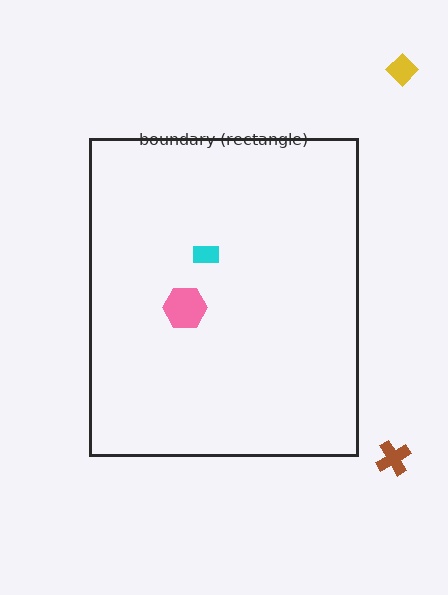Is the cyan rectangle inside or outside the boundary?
Inside.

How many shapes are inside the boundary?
2 inside, 2 outside.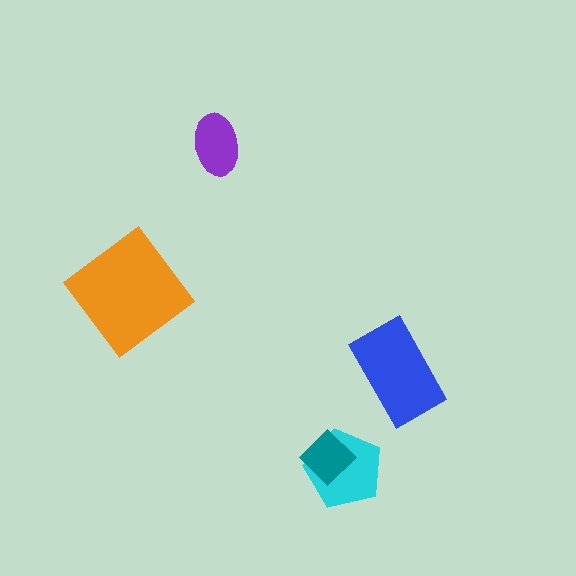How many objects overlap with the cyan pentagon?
1 object overlaps with the cyan pentagon.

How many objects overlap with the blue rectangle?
0 objects overlap with the blue rectangle.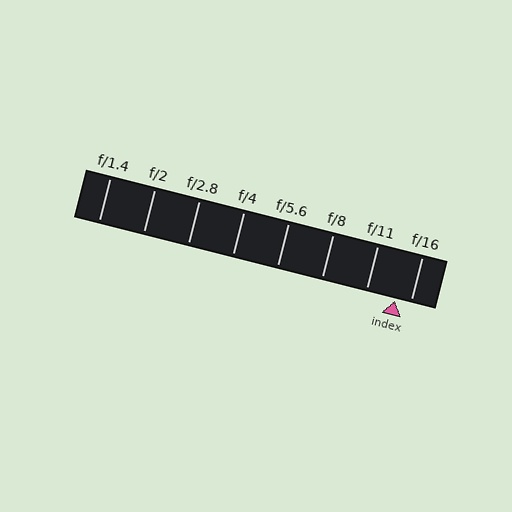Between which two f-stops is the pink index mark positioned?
The index mark is between f/11 and f/16.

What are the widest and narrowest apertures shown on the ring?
The widest aperture shown is f/1.4 and the narrowest is f/16.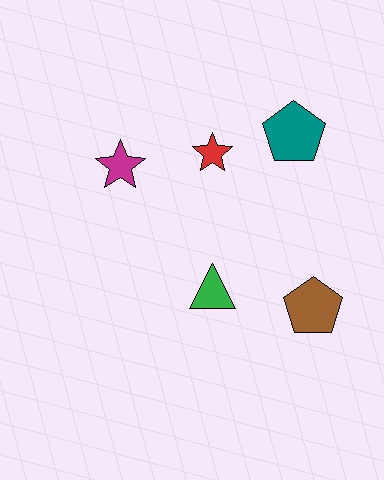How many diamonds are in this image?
There are no diamonds.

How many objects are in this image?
There are 5 objects.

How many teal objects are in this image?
There is 1 teal object.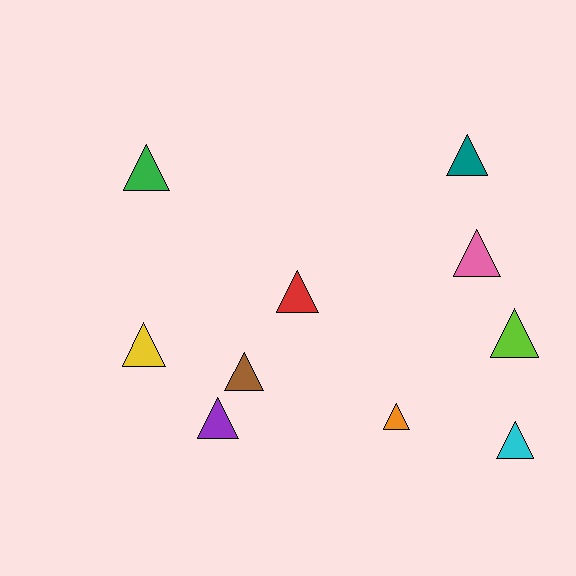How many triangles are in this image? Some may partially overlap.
There are 10 triangles.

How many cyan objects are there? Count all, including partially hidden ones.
There is 1 cyan object.